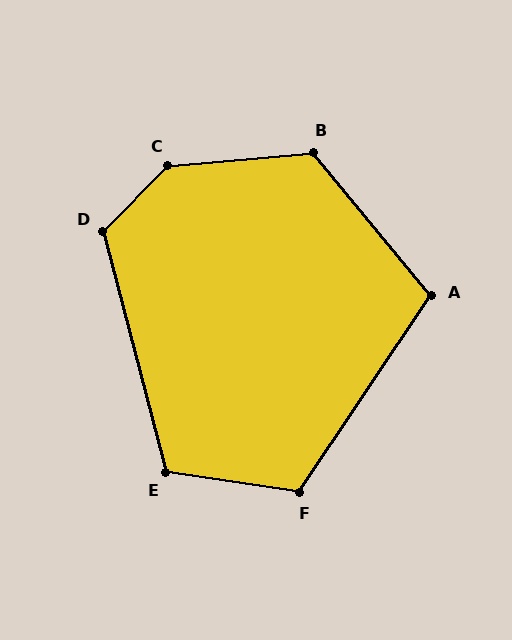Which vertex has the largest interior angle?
C, at approximately 140 degrees.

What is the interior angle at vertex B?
Approximately 124 degrees (obtuse).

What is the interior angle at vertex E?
Approximately 113 degrees (obtuse).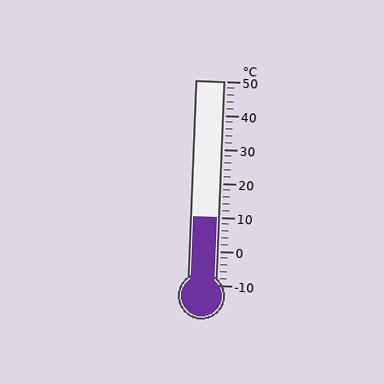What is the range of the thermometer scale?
The thermometer scale ranges from -10°C to 50°C.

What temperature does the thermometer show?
The thermometer shows approximately 10°C.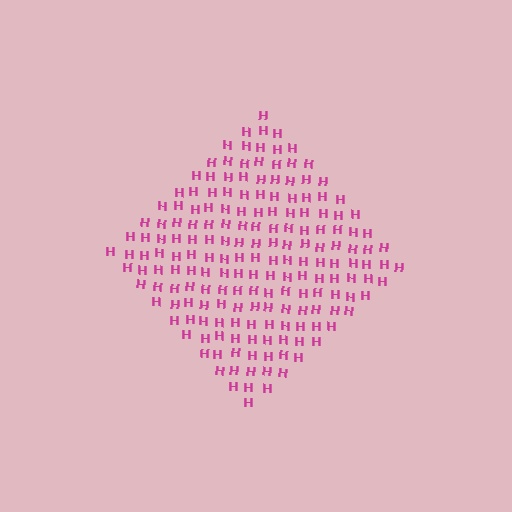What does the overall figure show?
The overall figure shows a diamond.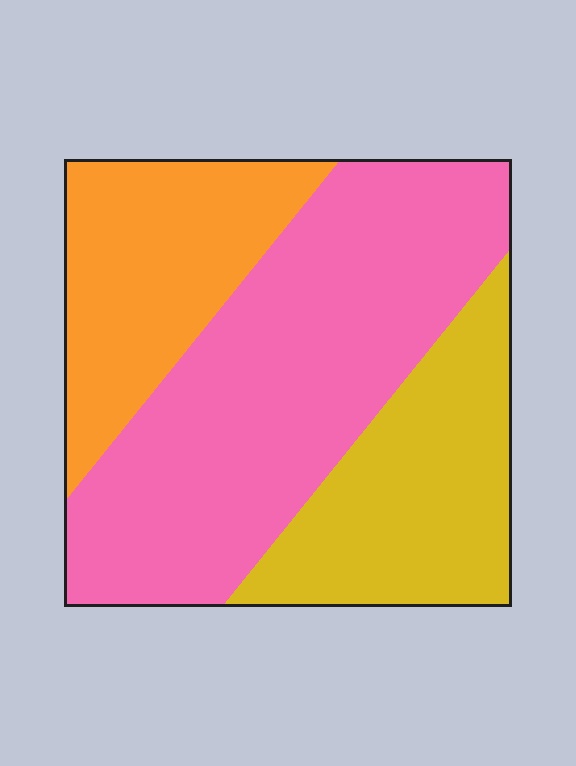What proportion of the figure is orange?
Orange takes up between a sixth and a third of the figure.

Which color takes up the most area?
Pink, at roughly 50%.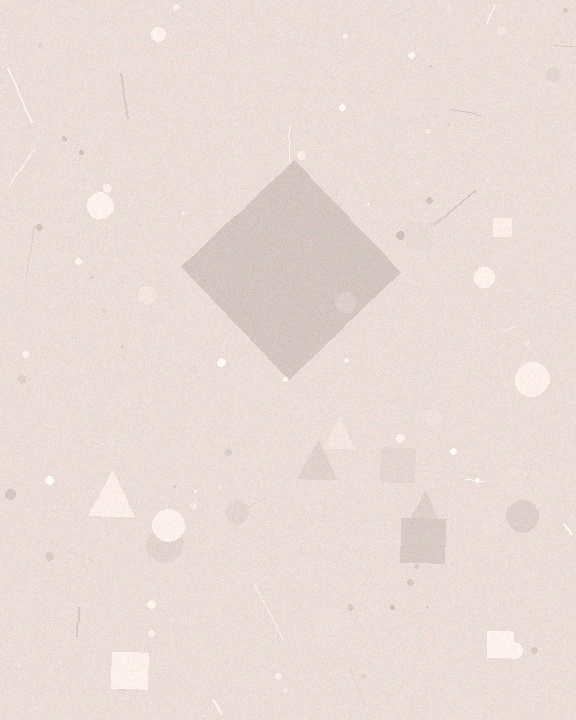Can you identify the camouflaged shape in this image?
The camouflaged shape is a diamond.